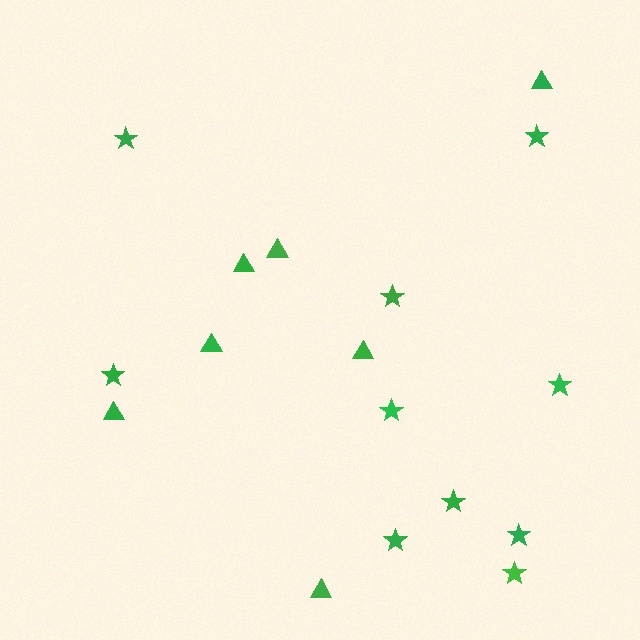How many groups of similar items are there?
There are 2 groups: one group of triangles (7) and one group of stars (10).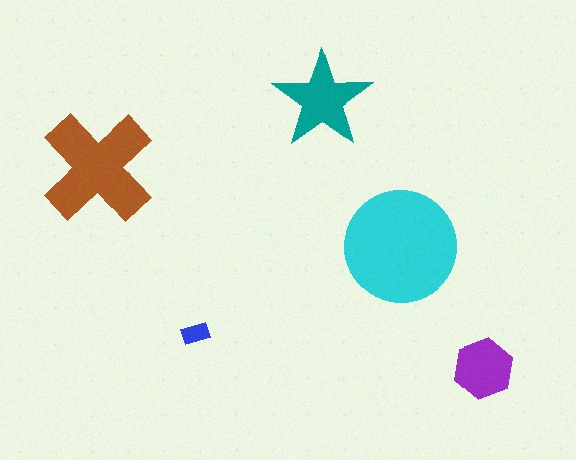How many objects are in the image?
There are 5 objects in the image.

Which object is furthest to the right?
The purple hexagon is rightmost.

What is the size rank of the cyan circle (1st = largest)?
1st.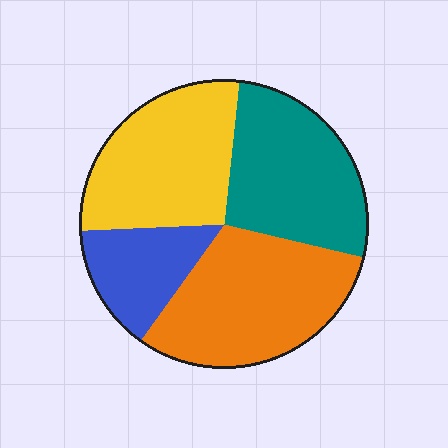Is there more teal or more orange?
Orange.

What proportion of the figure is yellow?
Yellow takes up about one quarter (1/4) of the figure.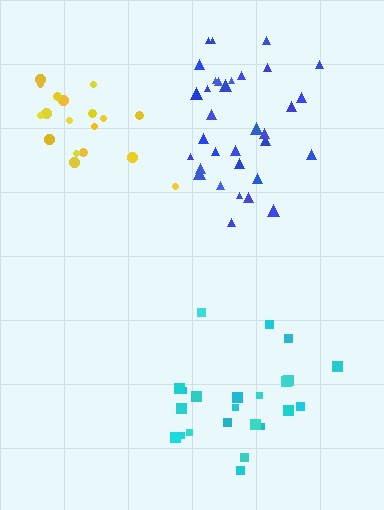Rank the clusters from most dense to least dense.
blue, yellow, cyan.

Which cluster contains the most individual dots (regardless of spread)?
Blue (33).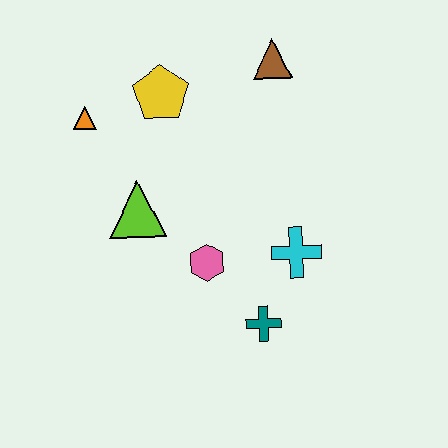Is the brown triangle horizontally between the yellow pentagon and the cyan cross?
Yes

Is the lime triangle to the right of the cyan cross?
No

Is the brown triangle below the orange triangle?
No